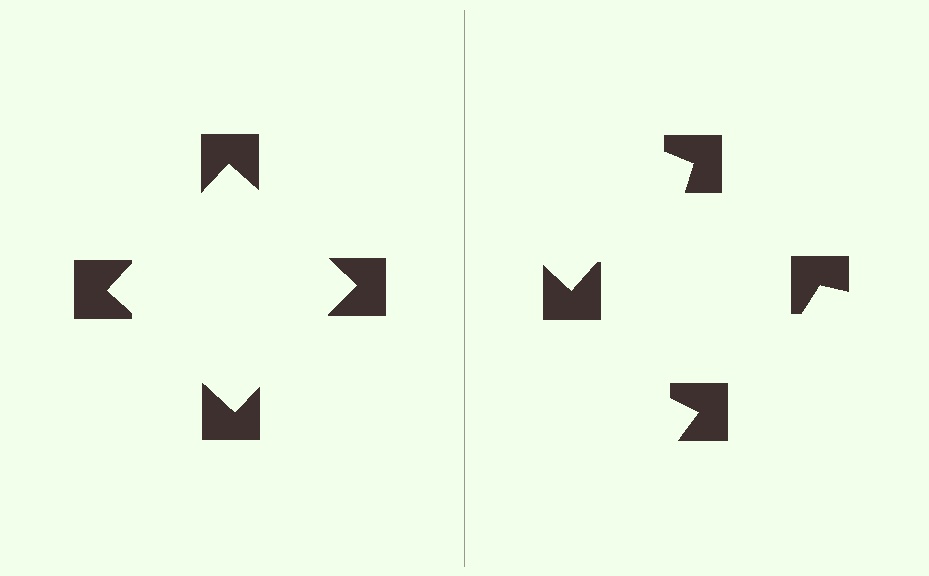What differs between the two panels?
The notched squares are positioned identically on both sides; only the wedge orientations differ. On the left they align to a square; on the right they are misaligned.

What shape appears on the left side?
An illusory square.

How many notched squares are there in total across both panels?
8 — 4 on each side.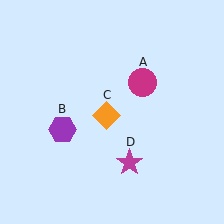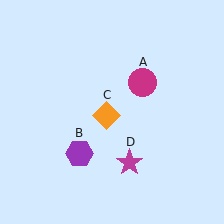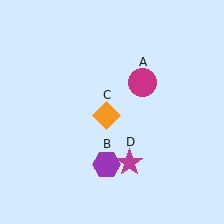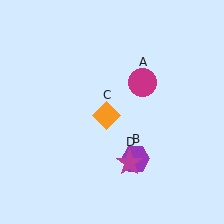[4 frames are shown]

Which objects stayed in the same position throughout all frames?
Magenta circle (object A) and orange diamond (object C) and magenta star (object D) remained stationary.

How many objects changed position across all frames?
1 object changed position: purple hexagon (object B).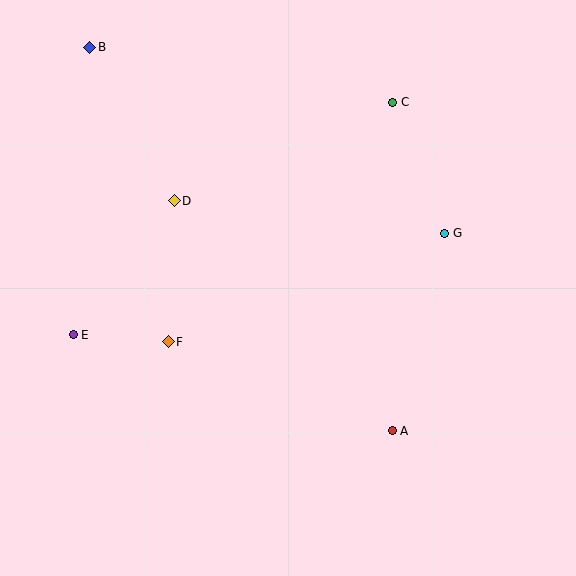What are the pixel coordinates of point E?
Point E is at (73, 335).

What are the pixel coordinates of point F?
Point F is at (168, 342).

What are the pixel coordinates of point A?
Point A is at (392, 431).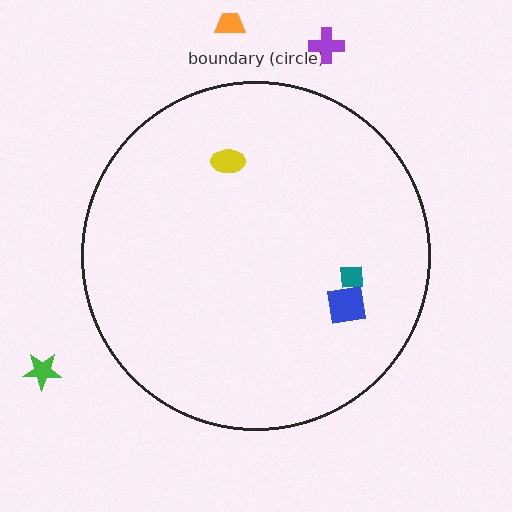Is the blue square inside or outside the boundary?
Inside.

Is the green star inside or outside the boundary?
Outside.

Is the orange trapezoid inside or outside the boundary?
Outside.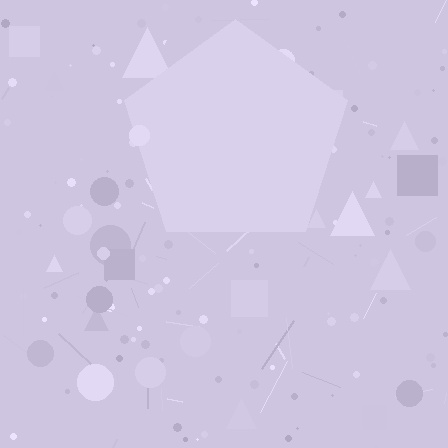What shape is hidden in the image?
A pentagon is hidden in the image.